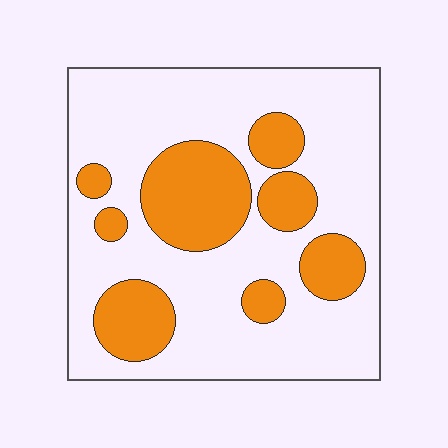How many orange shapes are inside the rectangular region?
8.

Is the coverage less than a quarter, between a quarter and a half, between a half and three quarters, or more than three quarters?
Between a quarter and a half.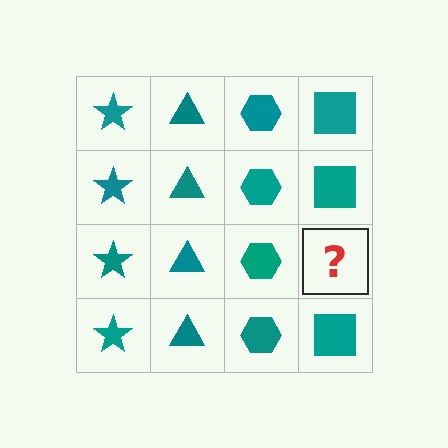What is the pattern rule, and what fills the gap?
The rule is that each column has a consistent shape. The gap should be filled with a teal square.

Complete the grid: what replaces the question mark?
The question mark should be replaced with a teal square.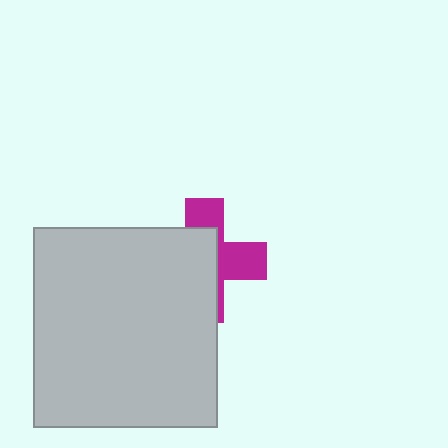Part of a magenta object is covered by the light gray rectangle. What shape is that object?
It is a cross.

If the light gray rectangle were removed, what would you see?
You would see the complete magenta cross.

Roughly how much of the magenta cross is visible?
A small part of it is visible (roughly 42%).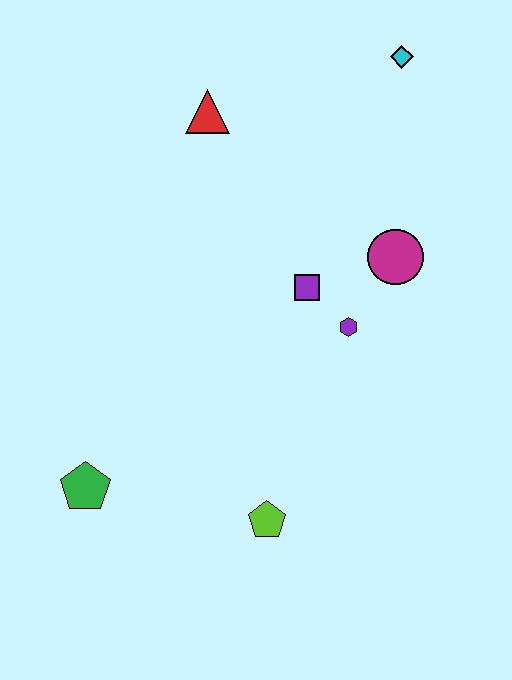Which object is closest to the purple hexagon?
The purple square is closest to the purple hexagon.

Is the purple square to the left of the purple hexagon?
Yes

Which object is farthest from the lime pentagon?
The cyan diamond is farthest from the lime pentagon.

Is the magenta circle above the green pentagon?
Yes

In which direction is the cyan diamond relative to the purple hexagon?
The cyan diamond is above the purple hexagon.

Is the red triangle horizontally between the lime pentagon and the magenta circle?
No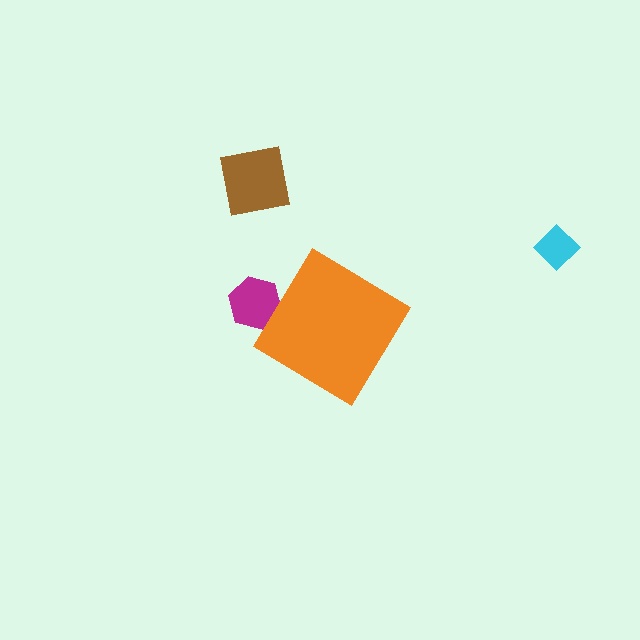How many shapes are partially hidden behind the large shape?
1 shape is partially hidden.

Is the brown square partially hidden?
No, the brown square is fully visible.